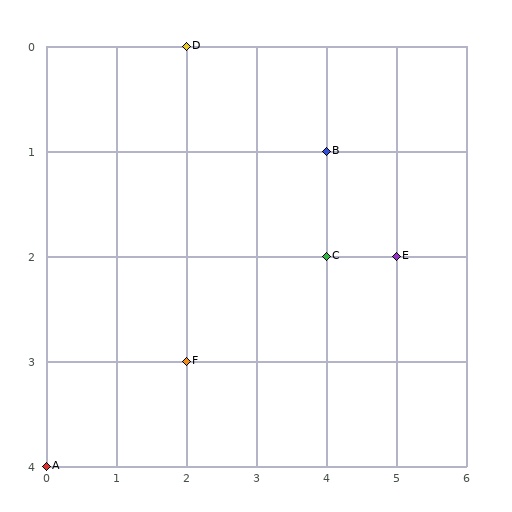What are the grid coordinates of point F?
Point F is at grid coordinates (2, 3).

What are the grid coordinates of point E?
Point E is at grid coordinates (5, 2).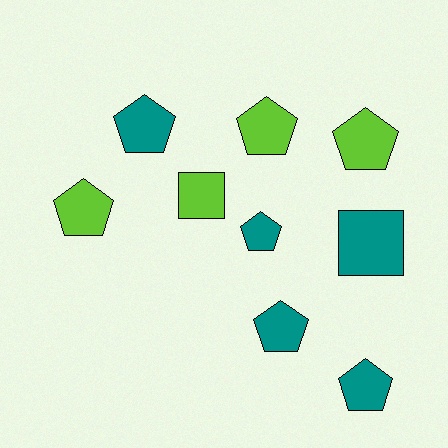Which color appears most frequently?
Teal, with 5 objects.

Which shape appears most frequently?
Pentagon, with 7 objects.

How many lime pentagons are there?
There are 3 lime pentagons.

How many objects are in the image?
There are 9 objects.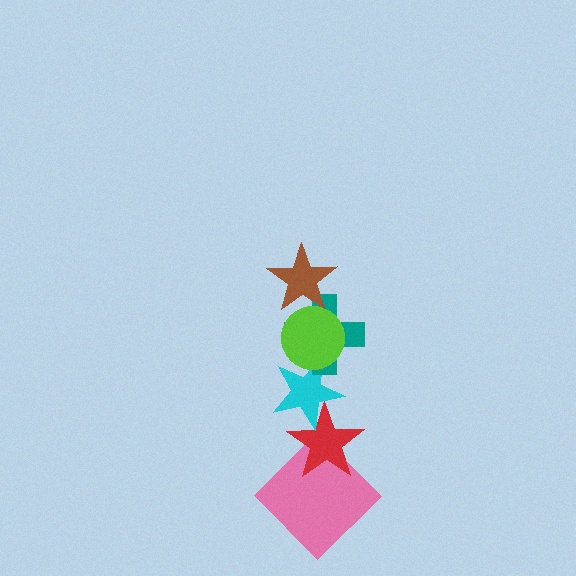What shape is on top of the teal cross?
The lime circle is on top of the teal cross.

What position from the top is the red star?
The red star is 5th from the top.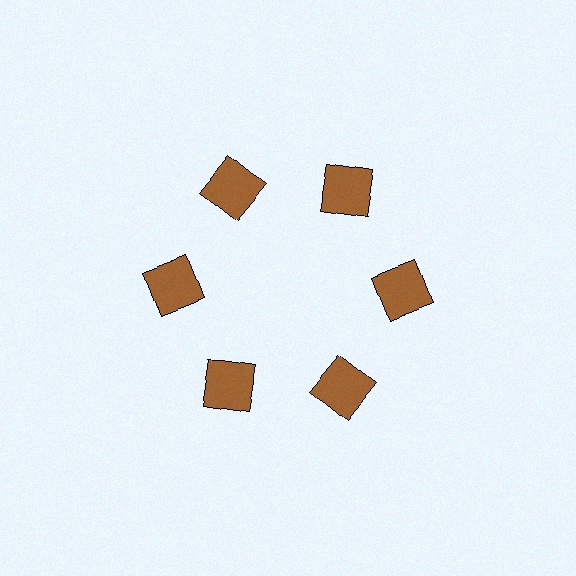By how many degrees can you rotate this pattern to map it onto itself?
The pattern maps onto itself every 60 degrees of rotation.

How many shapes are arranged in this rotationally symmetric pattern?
There are 6 shapes, arranged in 6 groups of 1.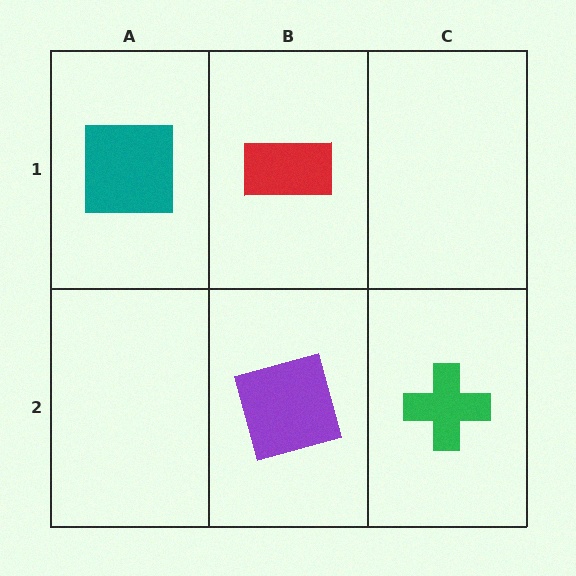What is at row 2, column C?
A green cross.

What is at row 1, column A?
A teal square.